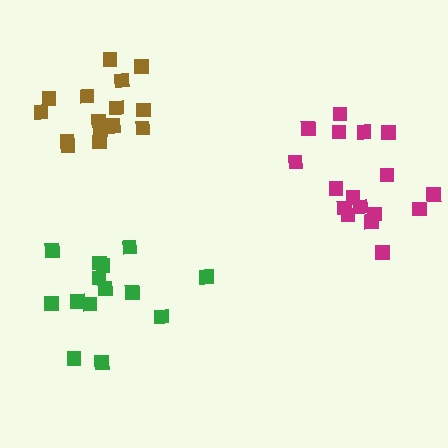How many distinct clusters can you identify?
There are 3 distinct clusters.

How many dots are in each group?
Group 1: 14 dots, Group 2: 17 dots, Group 3: 16 dots (47 total).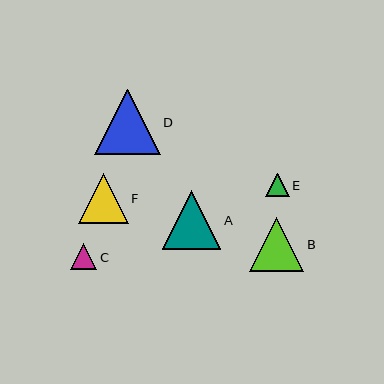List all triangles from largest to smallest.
From largest to smallest: D, A, B, F, C, E.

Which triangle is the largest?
Triangle D is the largest with a size of approximately 65 pixels.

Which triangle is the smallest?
Triangle E is the smallest with a size of approximately 24 pixels.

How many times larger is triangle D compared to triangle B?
Triangle D is approximately 1.2 times the size of triangle B.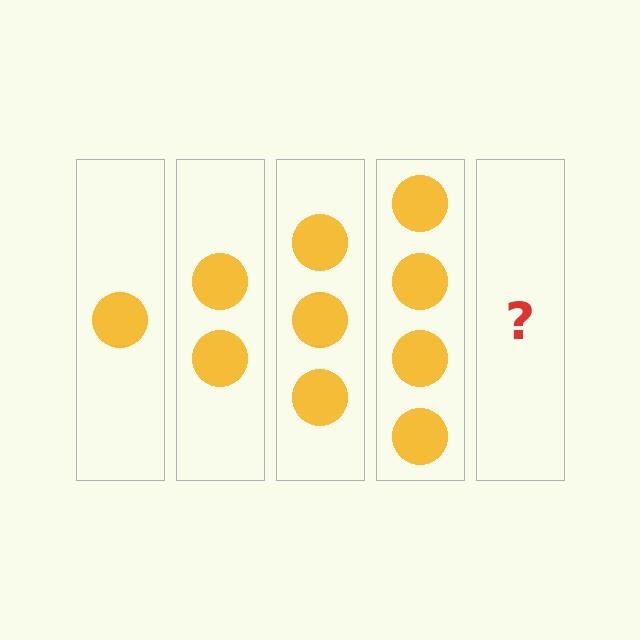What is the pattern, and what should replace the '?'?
The pattern is that each step adds one more circle. The '?' should be 5 circles.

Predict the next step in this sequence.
The next step is 5 circles.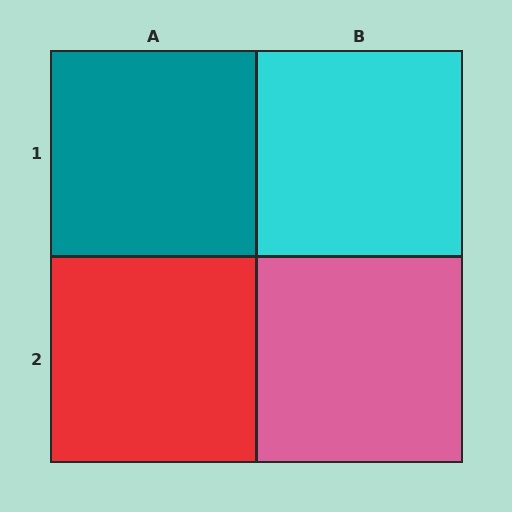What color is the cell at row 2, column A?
Red.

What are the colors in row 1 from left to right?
Teal, cyan.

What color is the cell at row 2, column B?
Pink.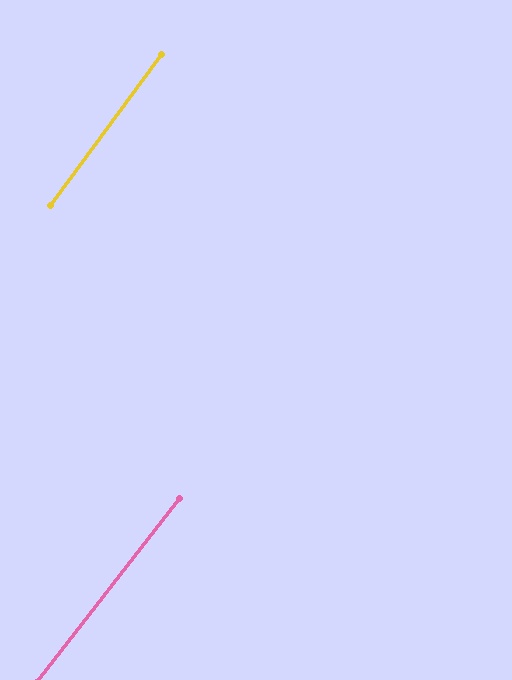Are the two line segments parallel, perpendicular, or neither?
Parallel — their directions differ by only 1.4°.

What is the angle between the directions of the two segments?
Approximately 1 degree.